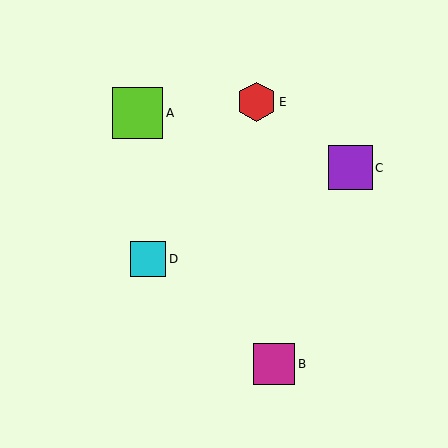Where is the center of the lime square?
The center of the lime square is at (138, 113).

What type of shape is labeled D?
Shape D is a cyan square.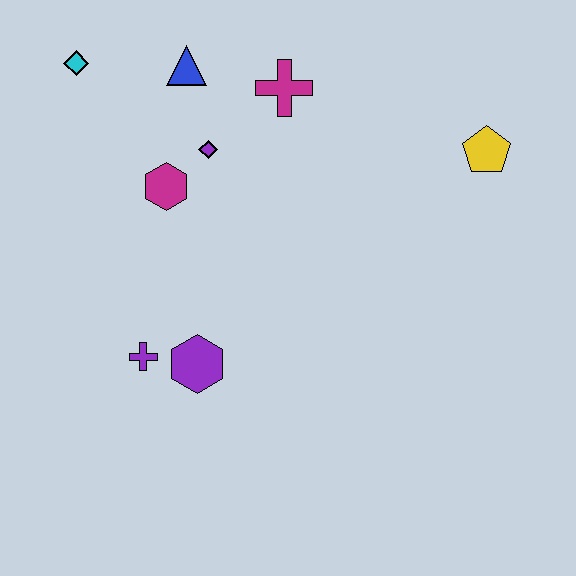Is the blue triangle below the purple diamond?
No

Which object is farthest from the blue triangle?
The yellow pentagon is farthest from the blue triangle.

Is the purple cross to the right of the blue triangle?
No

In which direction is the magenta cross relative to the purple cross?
The magenta cross is above the purple cross.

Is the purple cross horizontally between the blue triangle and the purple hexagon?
No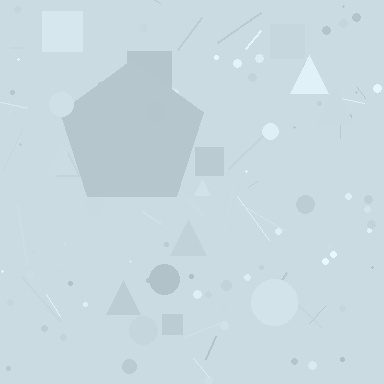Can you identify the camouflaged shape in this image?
The camouflaged shape is a pentagon.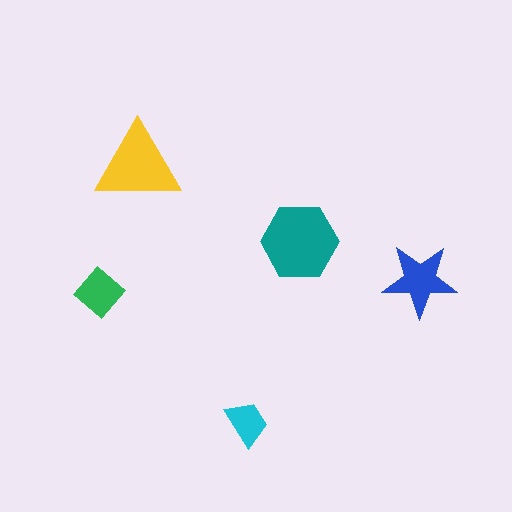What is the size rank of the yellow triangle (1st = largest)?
2nd.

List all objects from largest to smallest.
The teal hexagon, the yellow triangle, the blue star, the green diamond, the cyan trapezoid.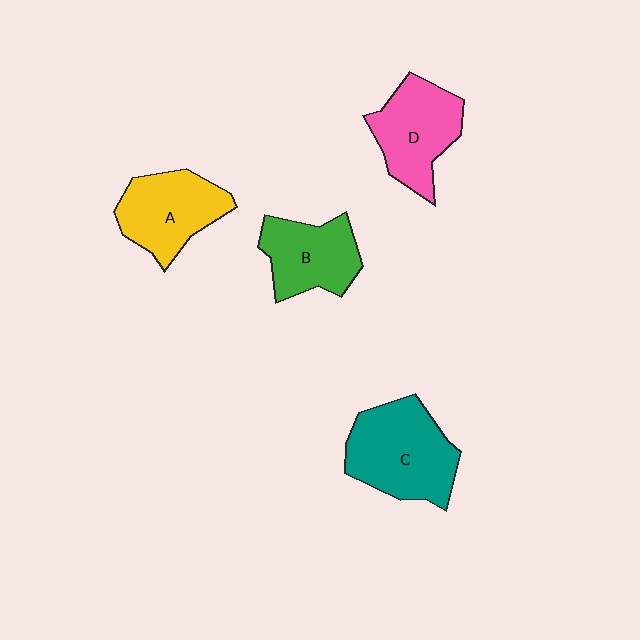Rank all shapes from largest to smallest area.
From largest to smallest: C (teal), D (pink), A (yellow), B (green).